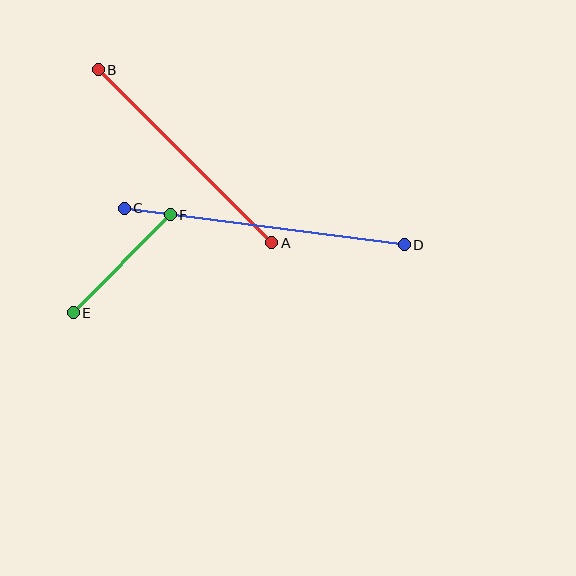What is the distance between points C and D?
The distance is approximately 282 pixels.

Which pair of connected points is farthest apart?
Points C and D are farthest apart.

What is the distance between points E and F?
The distance is approximately 138 pixels.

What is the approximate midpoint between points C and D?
The midpoint is at approximately (264, 226) pixels.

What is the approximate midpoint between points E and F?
The midpoint is at approximately (122, 264) pixels.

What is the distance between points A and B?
The distance is approximately 245 pixels.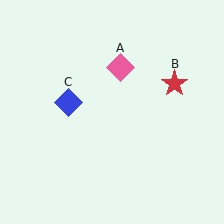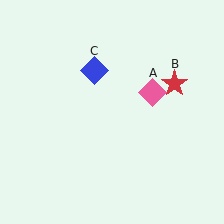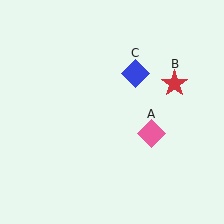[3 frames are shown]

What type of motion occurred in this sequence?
The pink diamond (object A), blue diamond (object C) rotated clockwise around the center of the scene.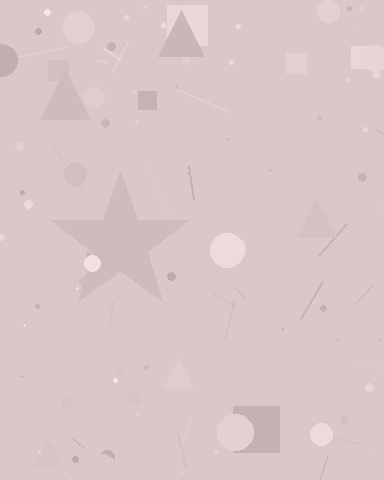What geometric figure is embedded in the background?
A star is embedded in the background.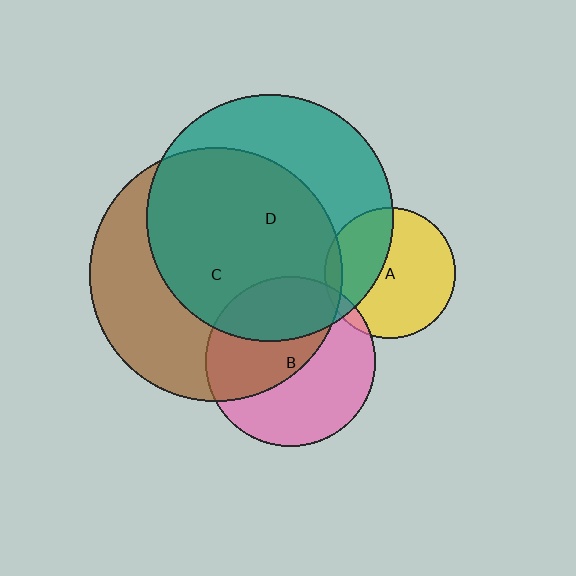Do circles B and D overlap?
Yes.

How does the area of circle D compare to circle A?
Approximately 3.6 times.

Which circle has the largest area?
Circle C (brown).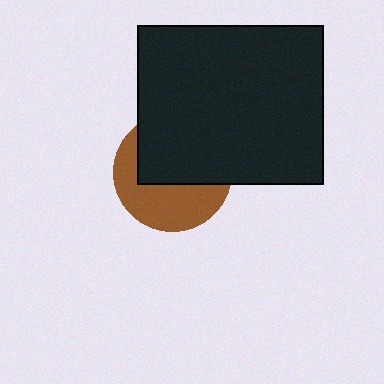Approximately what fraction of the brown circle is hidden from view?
Roughly 54% of the brown circle is hidden behind the black rectangle.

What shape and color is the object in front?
The object in front is a black rectangle.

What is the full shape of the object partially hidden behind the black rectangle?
The partially hidden object is a brown circle.